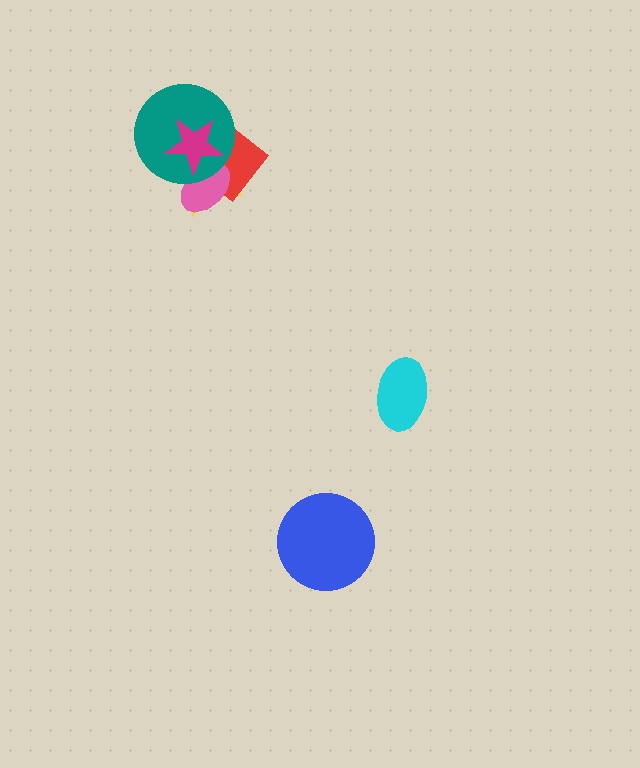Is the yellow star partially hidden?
Yes, it is partially covered by another shape.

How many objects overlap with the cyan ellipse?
0 objects overlap with the cyan ellipse.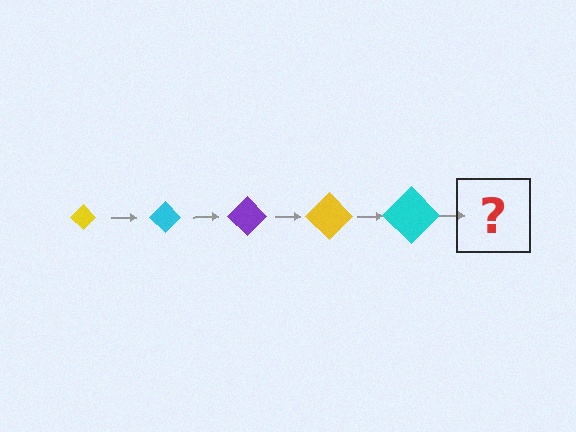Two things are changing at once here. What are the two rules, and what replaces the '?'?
The two rules are that the diamond grows larger each step and the color cycles through yellow, cyan, and purple. The '?' should be a purple diamond, larger than the previous one.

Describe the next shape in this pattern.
It should be a purple diamond, larger than the previous one.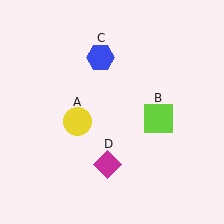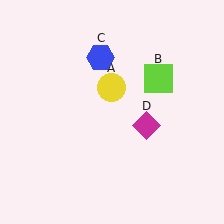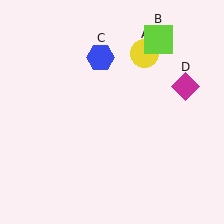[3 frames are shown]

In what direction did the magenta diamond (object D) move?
The magenta diamond (object D) moved up and to the right.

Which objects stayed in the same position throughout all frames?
Blue hexagon (object C) remained stationary.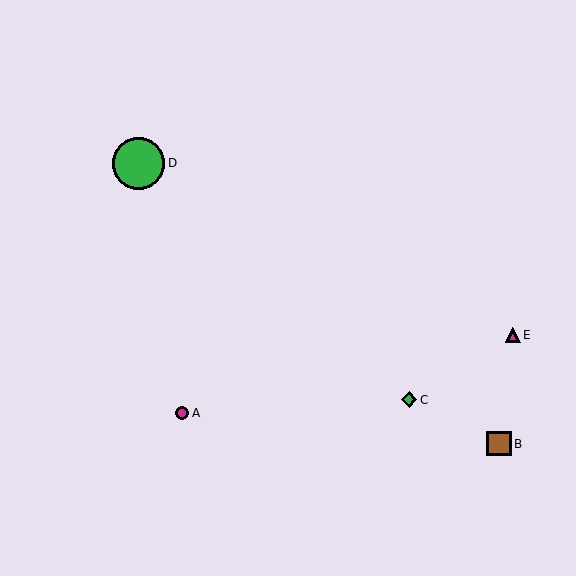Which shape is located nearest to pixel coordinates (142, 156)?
The green circle (labeled D) at (139, 163) is nearest to that location.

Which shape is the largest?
The green circle (labeled D) is the largest.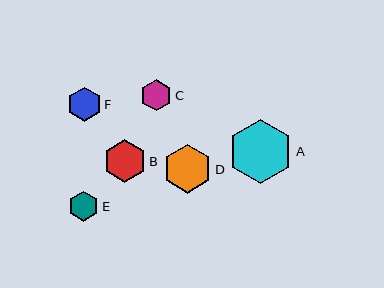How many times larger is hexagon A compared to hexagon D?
Hexagon A is approximately 1.3 times the size of hexagon D.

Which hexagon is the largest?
Hexagon A is the largest with a size of approximately 65 pixels.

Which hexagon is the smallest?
Hexagon E is the smallest with a size of approximately 30 pixels.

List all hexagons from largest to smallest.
From largest to smallest: A, D, B, F, C, E.